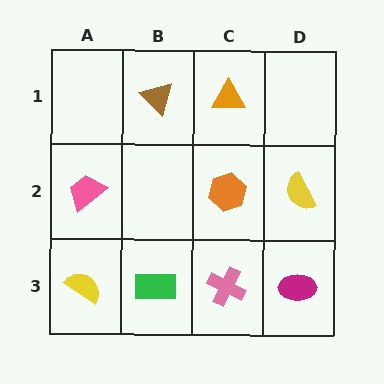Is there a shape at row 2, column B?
No, that cell is empty.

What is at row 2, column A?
A pink trapezoid.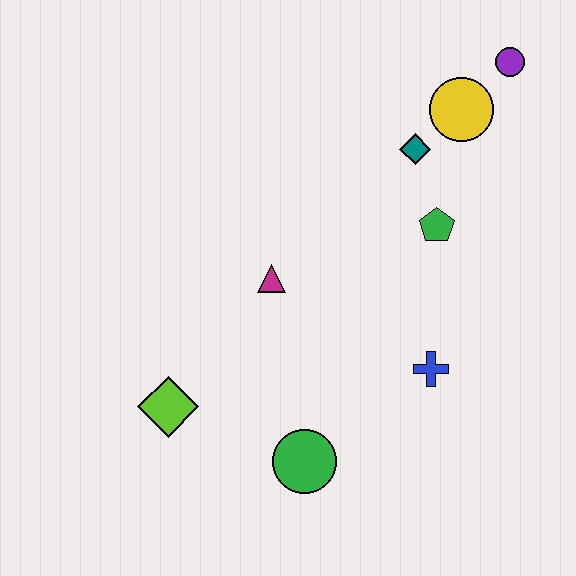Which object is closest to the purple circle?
The yellow circle is closest to the purple circle.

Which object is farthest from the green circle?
The purple circle is farthest from the green circle.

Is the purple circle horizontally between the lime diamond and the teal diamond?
No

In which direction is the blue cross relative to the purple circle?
The blue cross is below the purple circle.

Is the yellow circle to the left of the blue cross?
No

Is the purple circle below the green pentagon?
No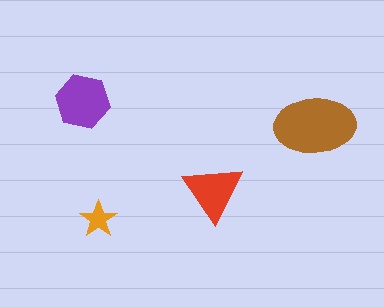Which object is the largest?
The brown ellipse.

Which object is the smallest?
The orange star.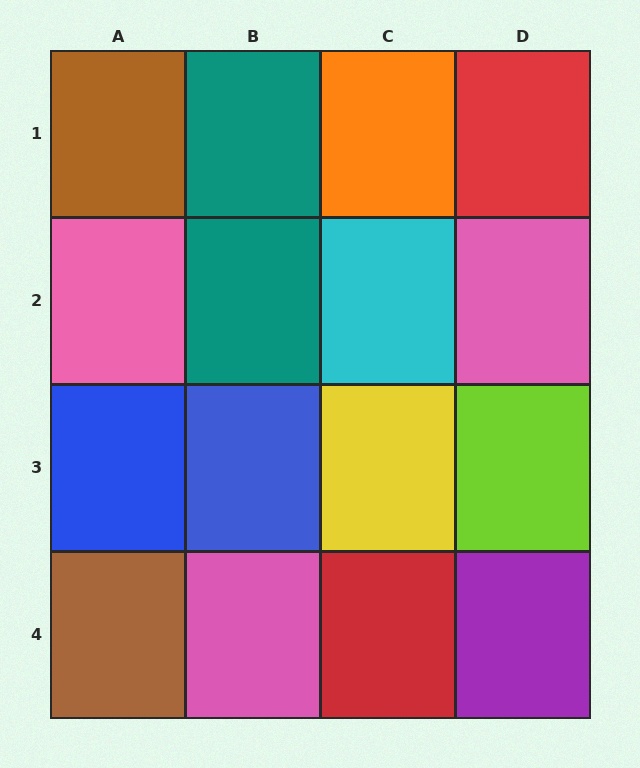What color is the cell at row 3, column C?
Yellow.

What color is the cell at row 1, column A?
Brown.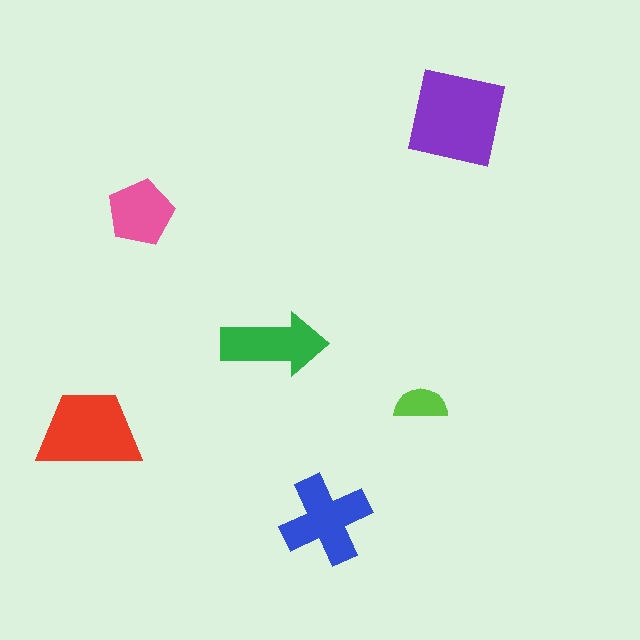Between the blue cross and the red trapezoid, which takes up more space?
The red trapezoid.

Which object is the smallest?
The lime semicircle.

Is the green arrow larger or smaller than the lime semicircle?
Larger.